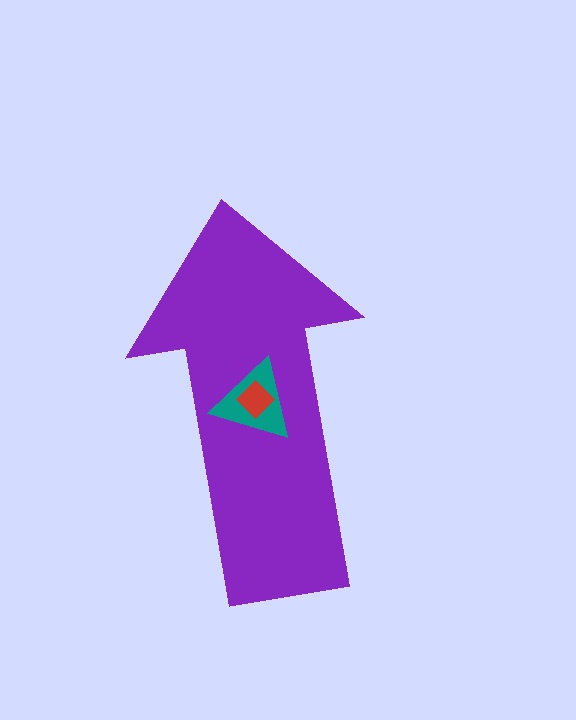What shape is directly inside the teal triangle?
The red diamond.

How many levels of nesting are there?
3.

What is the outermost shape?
The purple arrow.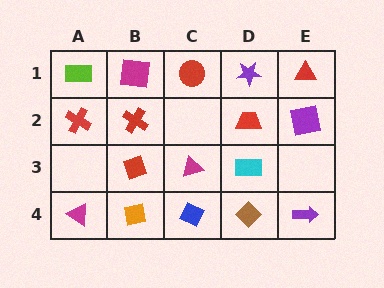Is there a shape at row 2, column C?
No, that cell is empty.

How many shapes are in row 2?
4 shapes.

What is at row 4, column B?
An orange square.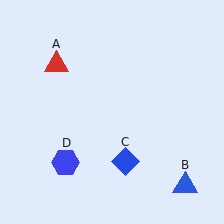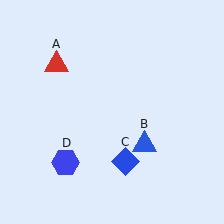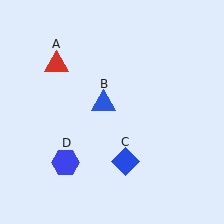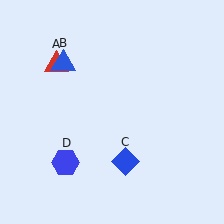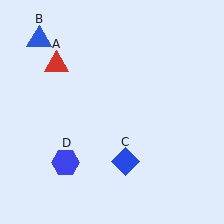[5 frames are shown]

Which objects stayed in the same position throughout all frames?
Red triangle (object A) and blue diamond (object C) and blue hexagon (object D) remained stationary.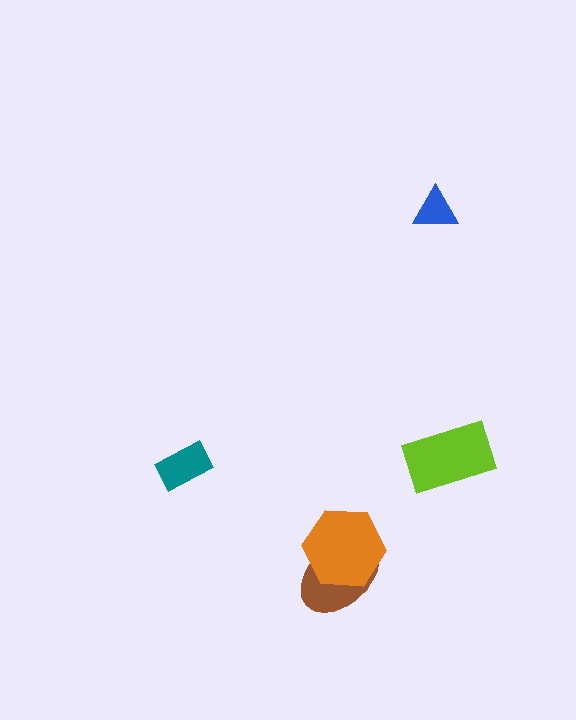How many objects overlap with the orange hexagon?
1 object overlaps with the orange hexagon.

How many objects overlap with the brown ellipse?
1 object overlaps with the brown ellipse.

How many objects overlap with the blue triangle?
0 objects overlap with the blue triangle.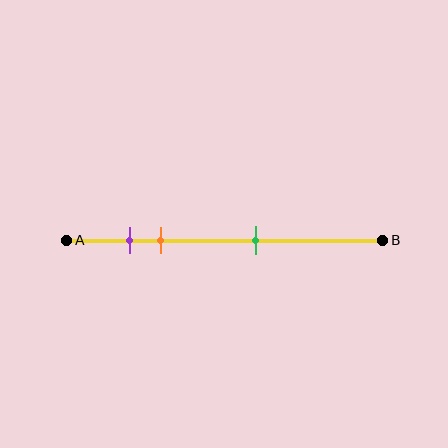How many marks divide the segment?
There are 3 marks dividing the segment.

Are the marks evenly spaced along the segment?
No, the marks are not evenly spaced.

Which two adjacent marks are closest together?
The purple and orange marks are the closest adjacent pair.